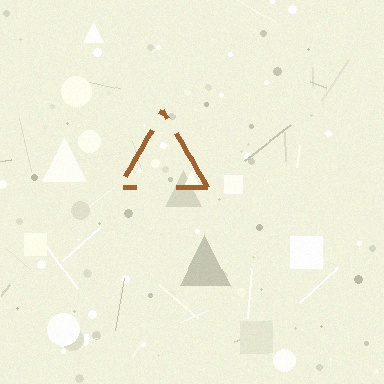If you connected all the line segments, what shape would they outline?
They would outline a triangle.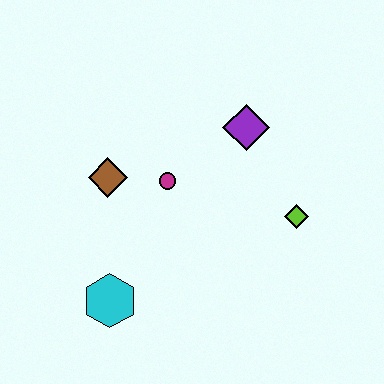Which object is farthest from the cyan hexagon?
The purple diamond is farthest from the cyan hexagon.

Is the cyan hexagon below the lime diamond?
Yes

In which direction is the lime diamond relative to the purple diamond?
The lime diamond is below the purple diamond.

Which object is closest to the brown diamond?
The magenta circle is closest to the brown diamond.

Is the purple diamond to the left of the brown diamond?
No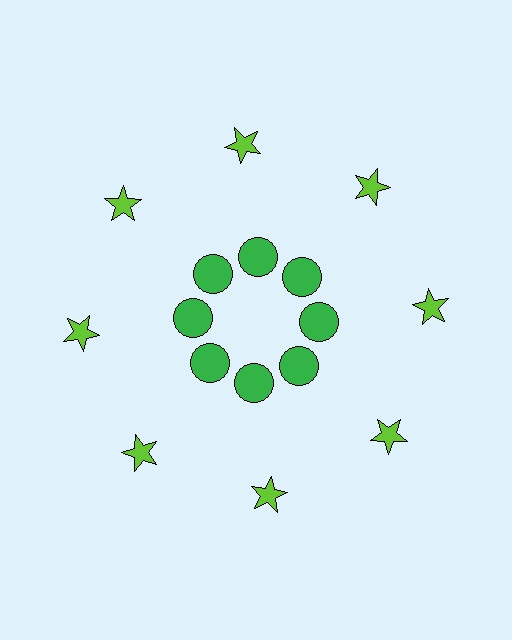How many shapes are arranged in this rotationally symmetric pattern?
There are 16 shapes, arranged in 8 groups of 2.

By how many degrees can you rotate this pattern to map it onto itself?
The pattern maps onto itself every 45 degrees of rotation.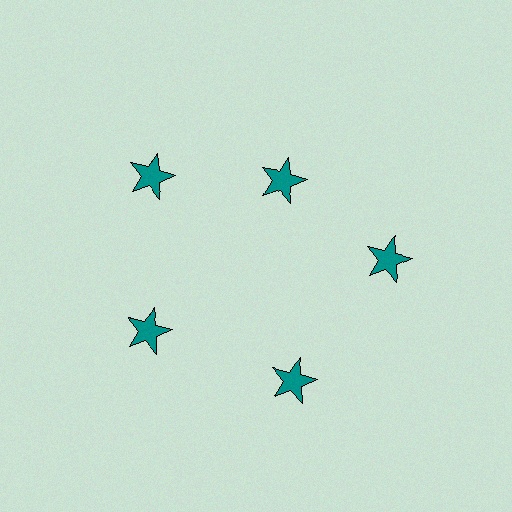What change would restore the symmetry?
The symmetry would be restored by moving it outward, back onto the ring so that all 5 stars sit at equal angles and equal distance from the center.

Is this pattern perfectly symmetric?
No. The 5 teal stars are arranged in a ring, but one element near the 1 o'clock position is pulled inward toward the center, breaking the 5-fold rotational symmetry.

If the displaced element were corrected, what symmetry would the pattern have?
It would have 5-fold rotational symmetry — the pattern would map onto itself every 72 degrees.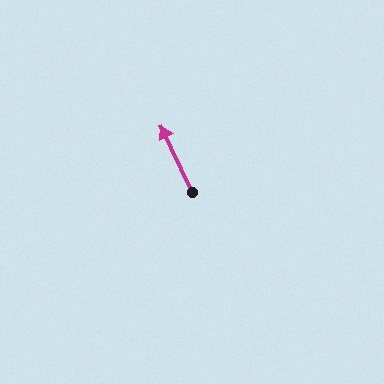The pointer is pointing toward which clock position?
Roughly 11 o'clock.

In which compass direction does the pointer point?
Northwest.